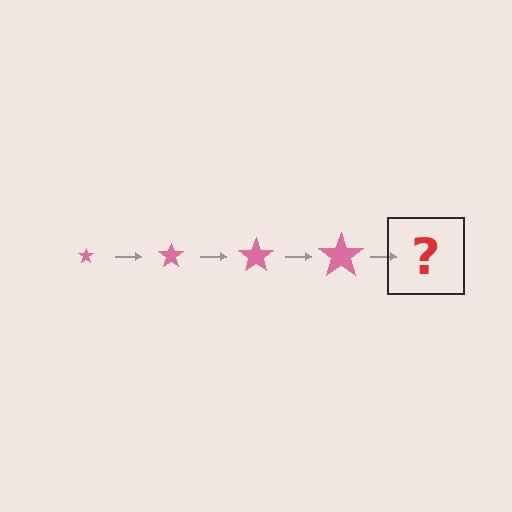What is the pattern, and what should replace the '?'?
The pattern is that the star gets progressively larger each step. The '?' should be a pink star, larger than the previous one.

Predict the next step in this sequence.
The next step is a pink star, larger than the previous one.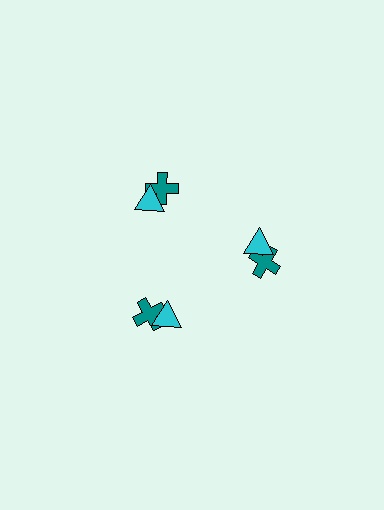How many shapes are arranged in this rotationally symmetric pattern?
There are 6 shapes, arranged in 3 groups of 2.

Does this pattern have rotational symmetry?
Yes, this pattern has 3-fold rotational symmetry. It looks the same after rotating 120 degrees around the center.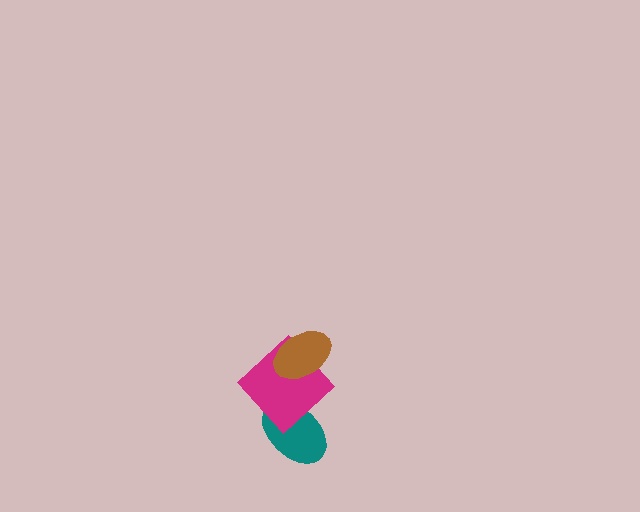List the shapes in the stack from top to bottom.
From top to bottom: the brown ellipse, the magenta diamond, the teal ellipse.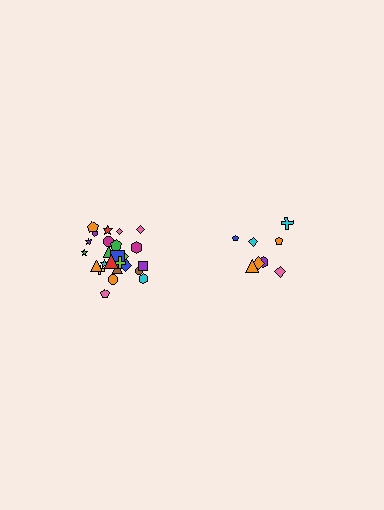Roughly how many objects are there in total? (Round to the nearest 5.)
Roughly 35 objects in total.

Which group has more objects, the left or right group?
The left group.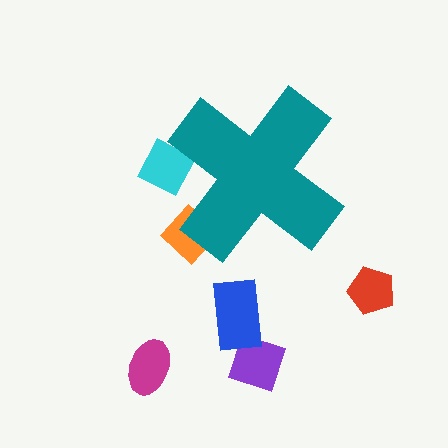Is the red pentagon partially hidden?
No, the red pentagon is fully visible.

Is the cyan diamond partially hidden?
Yes, the cyan diamond is partially hidden behind the teal cross.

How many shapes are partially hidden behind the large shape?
2 shapes are partially hidden.